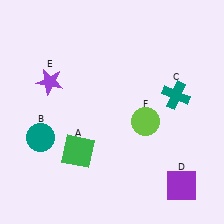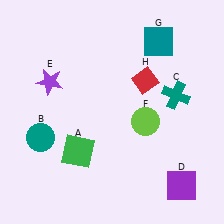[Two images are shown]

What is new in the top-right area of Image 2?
A red diamond (H) was added in the top-right area of Image 2.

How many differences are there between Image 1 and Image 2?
There are 2 differences between the two images.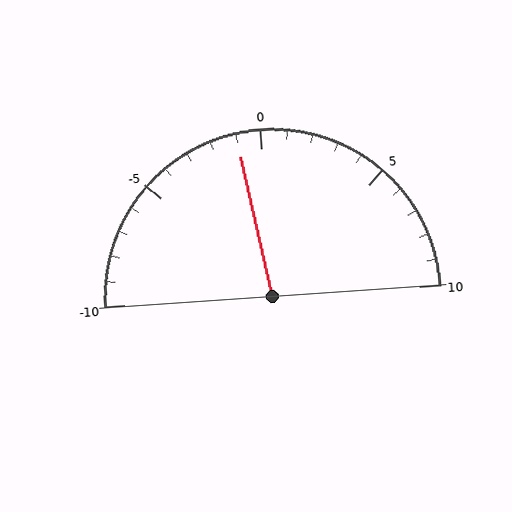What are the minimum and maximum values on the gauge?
The gauge ranges from -10 to 10.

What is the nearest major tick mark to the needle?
The nearest major tick mark is 0.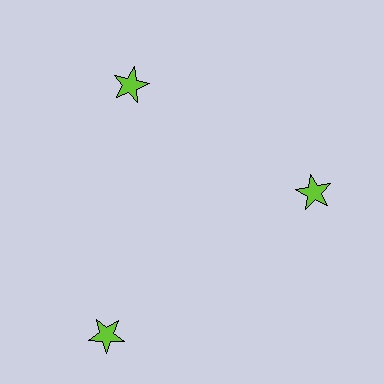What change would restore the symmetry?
The symmetry would be restored by moving it inward, back onto the ring so that all 3 stars sit at equal angles and equal distance from the center.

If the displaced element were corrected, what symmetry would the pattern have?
It would have 3-fold rotational symmetry — the pattern would map onto itself every 120 degrees.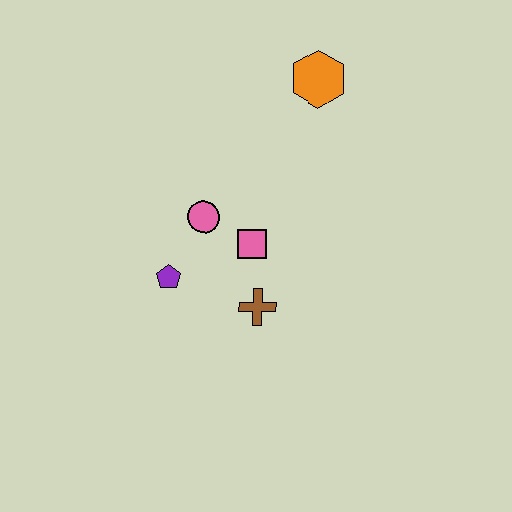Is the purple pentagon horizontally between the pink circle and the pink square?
No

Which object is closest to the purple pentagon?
The pink circle is closest to the purple pentagon.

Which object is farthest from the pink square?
The orange hexagon is farthest from the pink square.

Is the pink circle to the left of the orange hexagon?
Yes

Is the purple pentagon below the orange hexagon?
Yes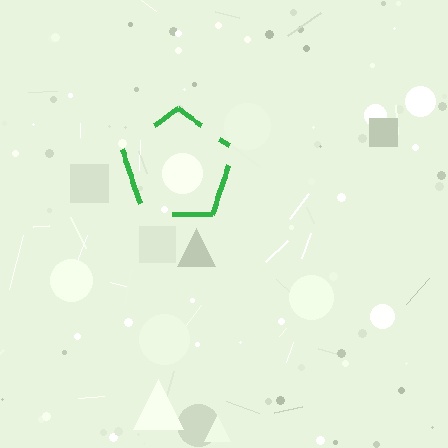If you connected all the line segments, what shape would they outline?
They would outline a pentagon.